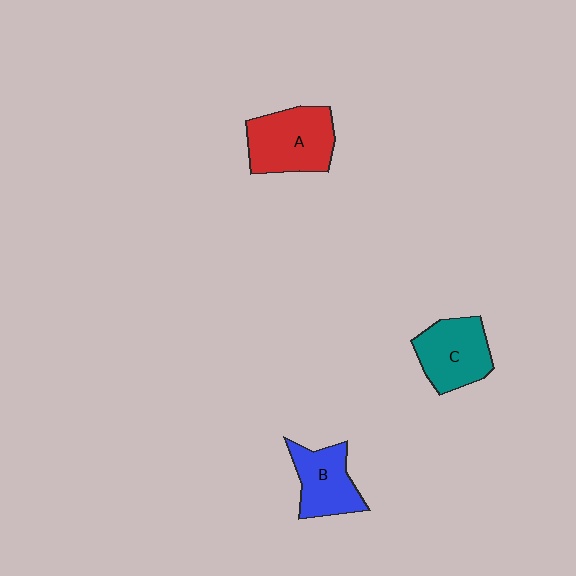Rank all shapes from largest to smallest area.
From largest to smallest: A (red), C (teal), B (blue).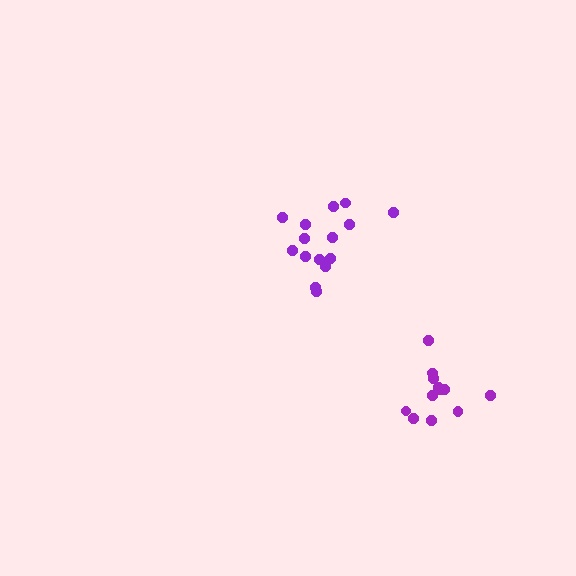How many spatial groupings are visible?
There are 2 spatial groupings.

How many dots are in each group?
Group 1: 15 dots, Group 2: 12 dots (27 total).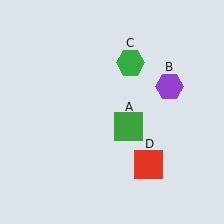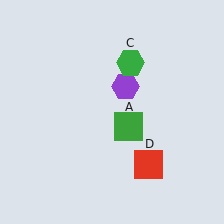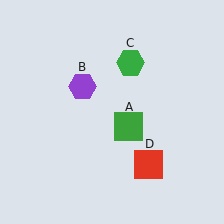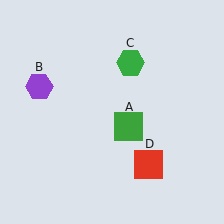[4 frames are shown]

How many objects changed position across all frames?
1 object changed position: purple hexagon (object B).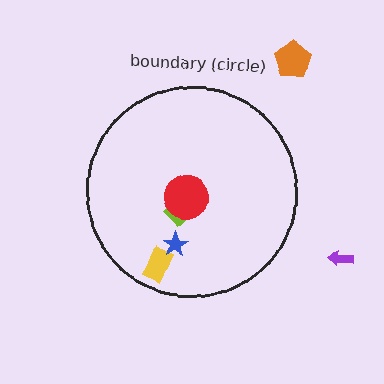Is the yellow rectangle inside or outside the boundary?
Inside.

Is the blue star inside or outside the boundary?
Inside.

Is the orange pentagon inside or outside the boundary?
Outside.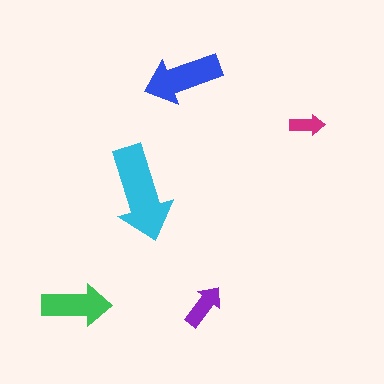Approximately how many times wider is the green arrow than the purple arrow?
About 1.5 times wider.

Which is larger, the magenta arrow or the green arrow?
The green one.